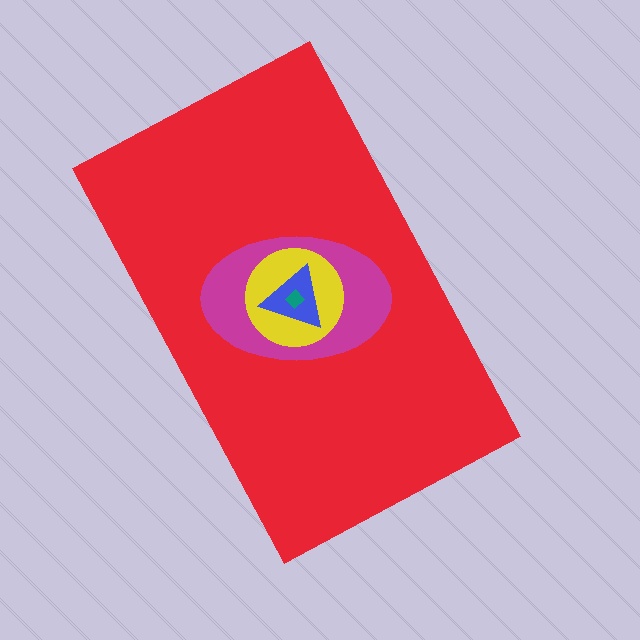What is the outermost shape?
The red rectangle.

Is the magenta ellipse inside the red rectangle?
Yes.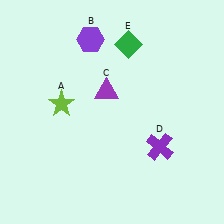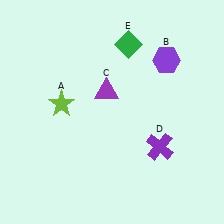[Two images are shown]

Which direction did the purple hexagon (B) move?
The purple hexagon (B) moved right.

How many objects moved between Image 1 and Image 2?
1 object moved between the two images.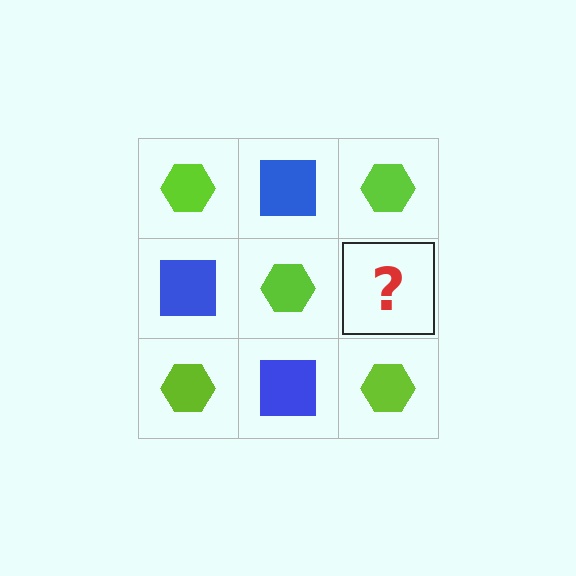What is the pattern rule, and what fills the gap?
The rule is that it alternates lime hexagon and blue square in a checkerboard pattern. The gap should be filled with a blue square.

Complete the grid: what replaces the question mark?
The question mark should be replaced with a blue square.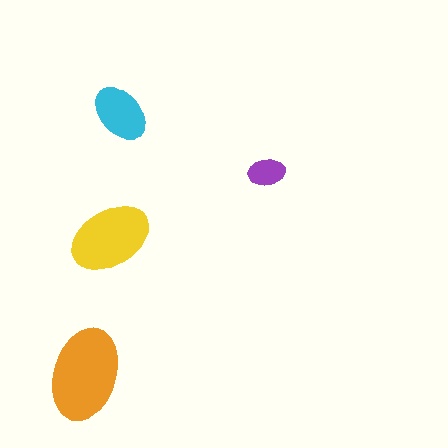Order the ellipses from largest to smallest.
the orange one, the yellow one, the cyan one, the purple one.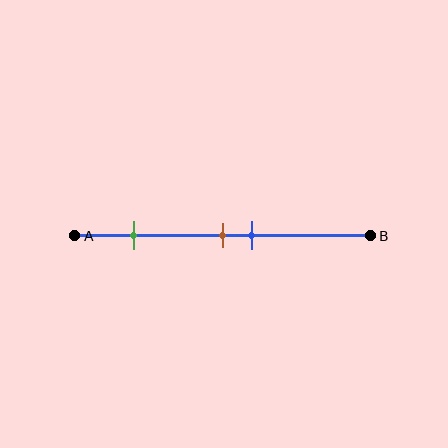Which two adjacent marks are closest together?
The brown and blue marks are the closest adjacent pair.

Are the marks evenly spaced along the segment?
No, the marks are not evenly spaced.